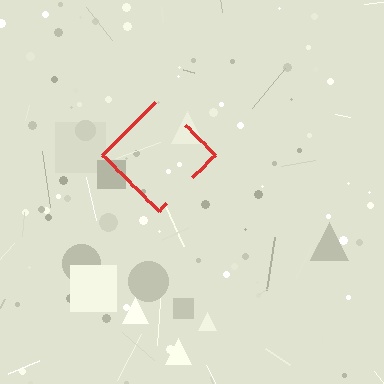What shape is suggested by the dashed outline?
The dashed outline suggests a diamond.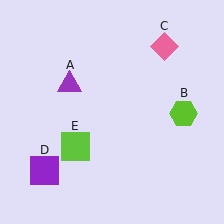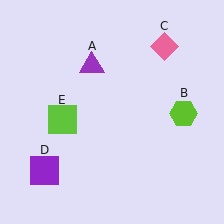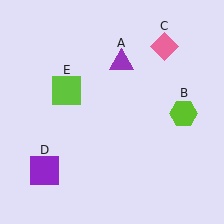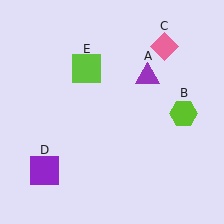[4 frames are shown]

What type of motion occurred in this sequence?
The purple triangle (object A), lime square (object E) rotated clockwise around the center of the scene.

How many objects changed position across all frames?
2 objects changed position: purple triangle (object A), lime square (object E).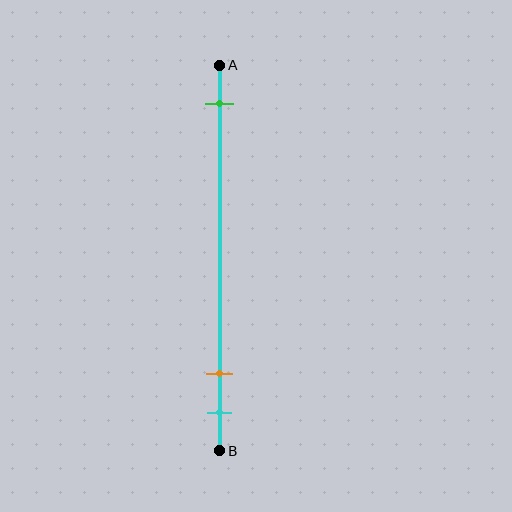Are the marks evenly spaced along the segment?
No, the marks are not evenly spaced.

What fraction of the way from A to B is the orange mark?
The orange mark is approximately 80% (0.8) of the way from A to B.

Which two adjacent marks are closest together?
The orange and cyan marks are the closest adjacent pair.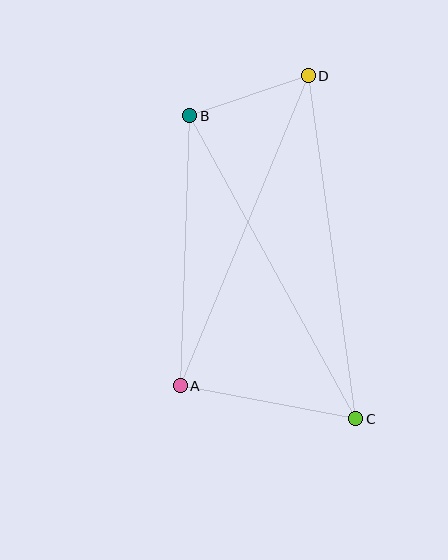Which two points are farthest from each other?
Points C and D are farthest from each other.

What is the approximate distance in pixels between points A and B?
The distance between A and B is approximately 270 pixels.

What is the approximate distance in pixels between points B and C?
The distance between B and C is approximately 346 pixels.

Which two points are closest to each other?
Points B and D are closest to each other.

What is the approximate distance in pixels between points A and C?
The distance between A and C is approximately 179 pixels.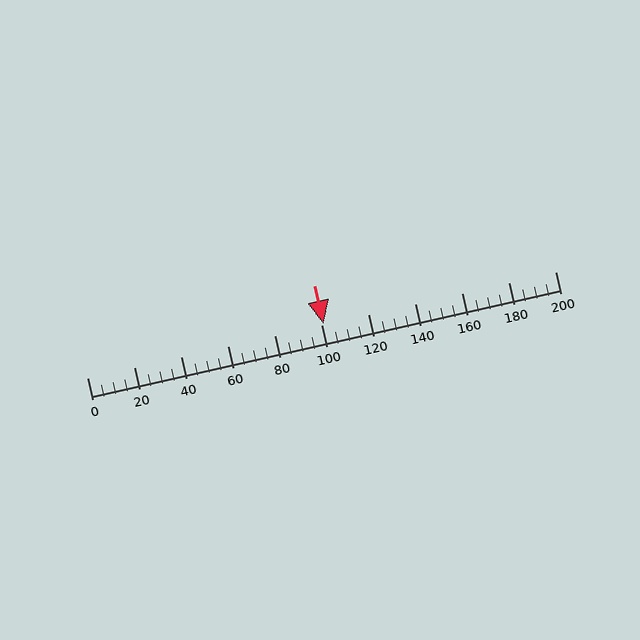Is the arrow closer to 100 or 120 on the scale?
The arrow is closer to 100.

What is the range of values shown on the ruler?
The ruler shows values from 0 to 200.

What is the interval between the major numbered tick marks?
The major tick marks are spaced 20 units apart.